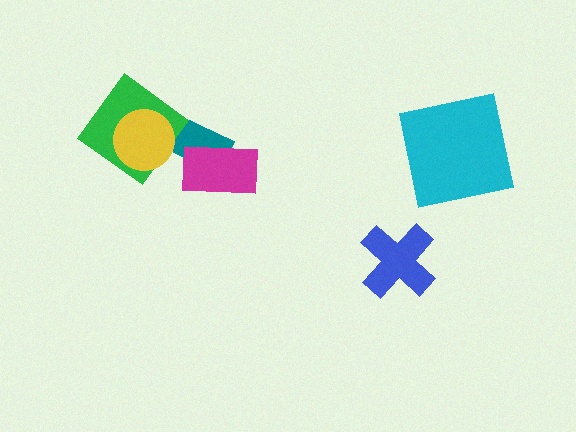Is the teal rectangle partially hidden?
Yes, it is partially covered by another shape.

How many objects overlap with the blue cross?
0 objects overlap with the blue cross.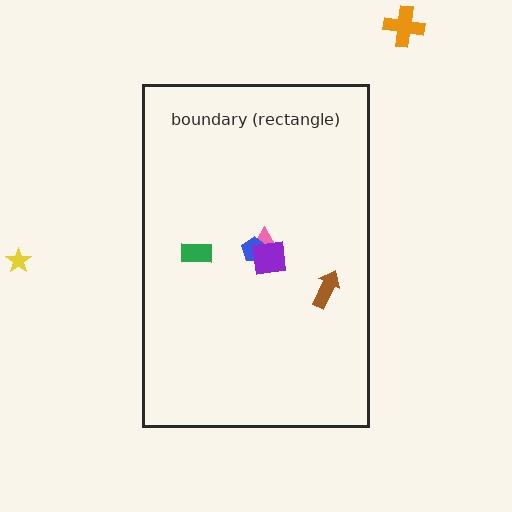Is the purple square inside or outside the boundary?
Inside.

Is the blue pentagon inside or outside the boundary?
Inside.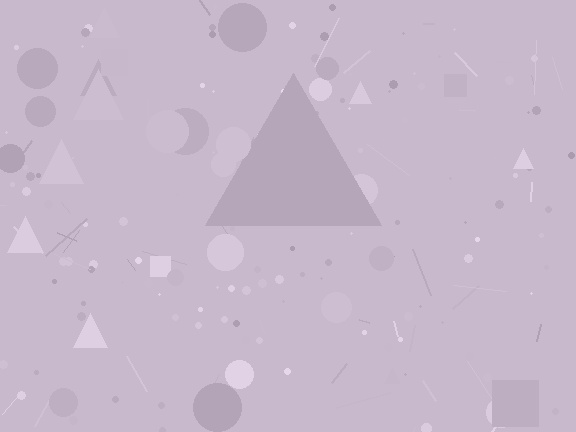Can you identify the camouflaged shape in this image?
The camouflaged shape is a triangle.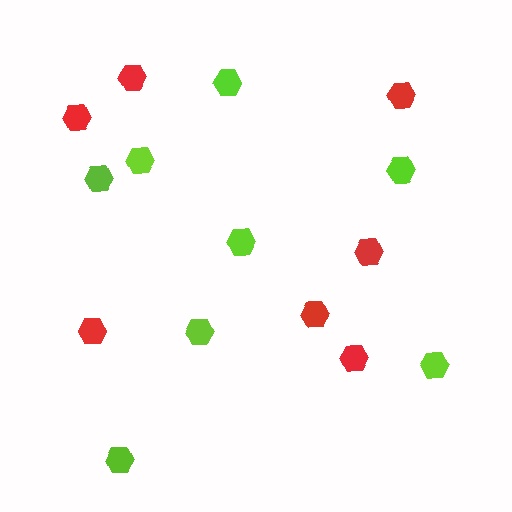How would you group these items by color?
There are 2 groups: one group of lime hexagons (8) and one group of red hexagons (7).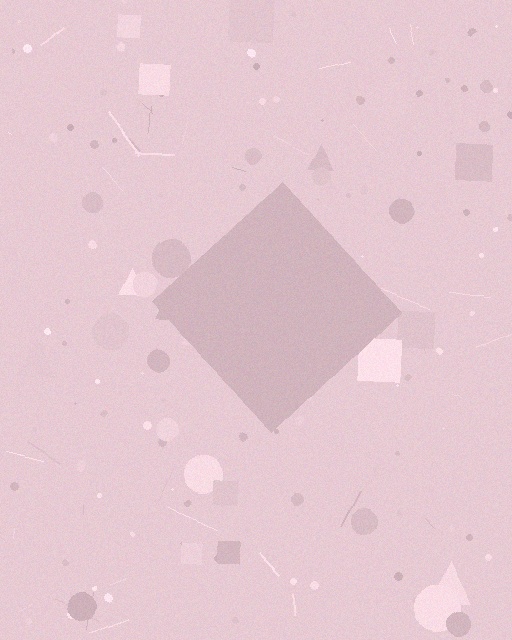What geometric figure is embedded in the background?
A diamond is embedded in the background.